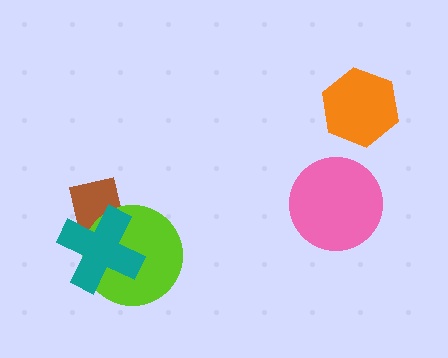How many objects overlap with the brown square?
2 objects overlap with the brown square.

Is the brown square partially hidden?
Yes, it is partially covered by another shape.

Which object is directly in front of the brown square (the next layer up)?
The lime circle is directly in front of the brown square.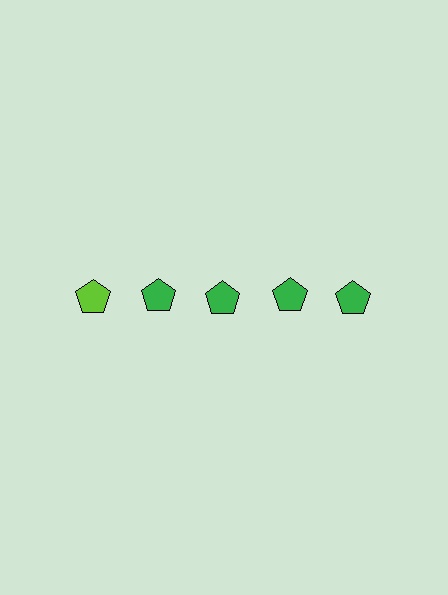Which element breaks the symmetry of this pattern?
The lime pentagon in the top row, leftmost column breaks the symmetry. All other shapes are green pentagons.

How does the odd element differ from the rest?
It has a different color: lime instead of green.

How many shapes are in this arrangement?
There are 5 shapes arranged in a grid pattern.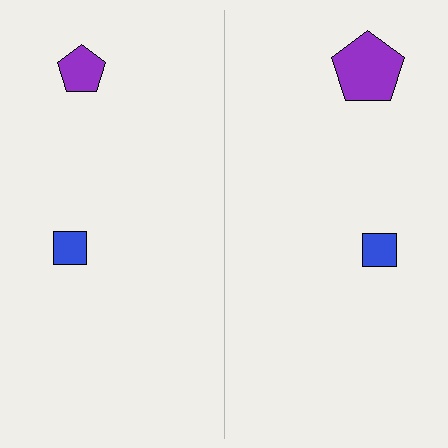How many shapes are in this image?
There are 4 shapes in this image.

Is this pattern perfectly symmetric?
No, the pattern is not perfectly symmetric. The purple pentagon on the right side has a different size than its mirror counterpart.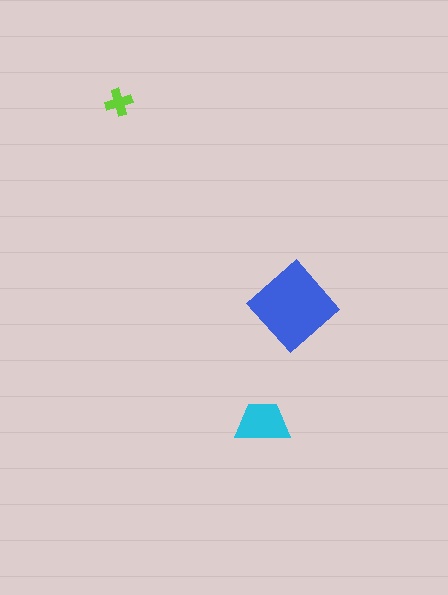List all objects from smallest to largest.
The lime cross, the cyan trapezoid, the blue diamond.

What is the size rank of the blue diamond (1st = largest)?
1st.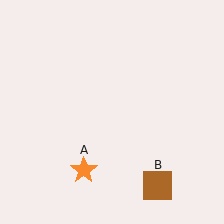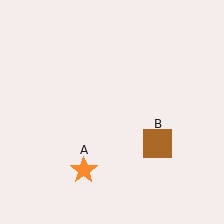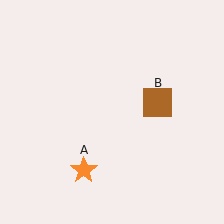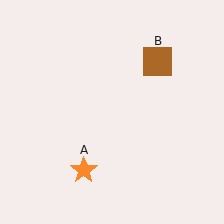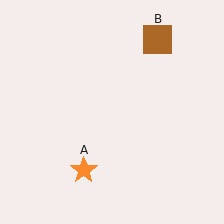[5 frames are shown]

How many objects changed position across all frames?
1 object changed position: brown square (object B).